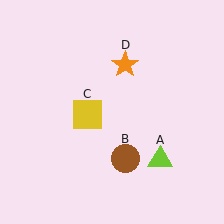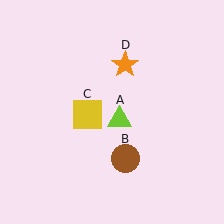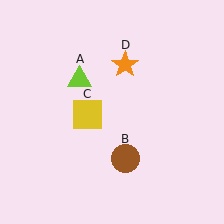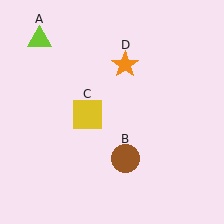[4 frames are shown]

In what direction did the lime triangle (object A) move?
The lime triangle (object A) moved up and to the left.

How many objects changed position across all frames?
1 object changed position: lime triangle (object A).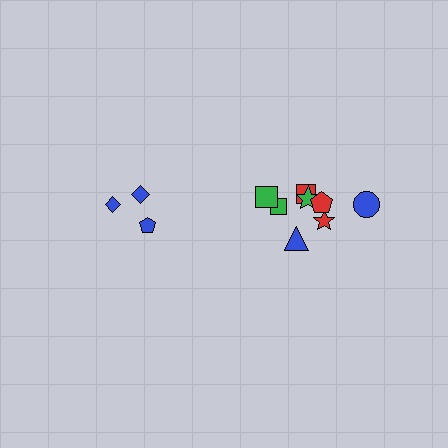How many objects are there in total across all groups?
There are 11 objects.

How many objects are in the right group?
There are 8 objects.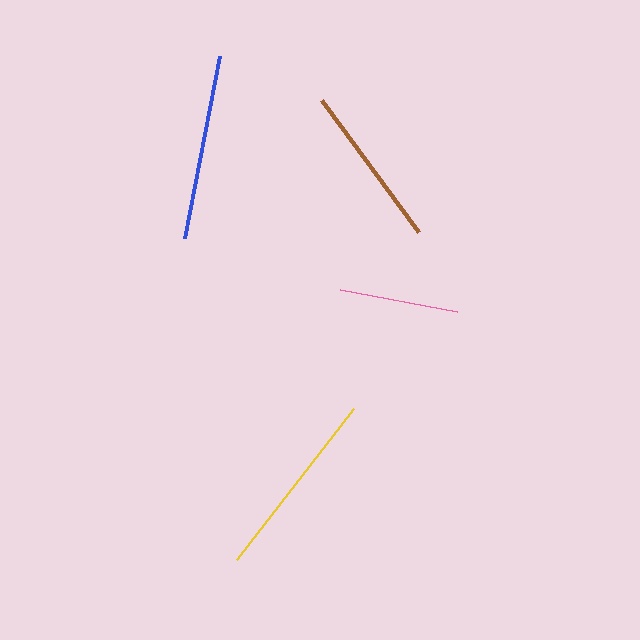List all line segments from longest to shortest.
From longest to shortest: yellow, blue, brown, pink.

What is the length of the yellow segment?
The yellow segment is approximately 191 pixels long.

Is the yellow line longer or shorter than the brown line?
The yellow line is longer than the brown line.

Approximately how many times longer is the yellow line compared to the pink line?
The yellow line is approximately 1.6 times the length of the pink line.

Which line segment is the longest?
The yellow line is the longest at approximately 191 pixels.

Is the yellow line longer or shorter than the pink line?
The yellow line is longer than the pink line.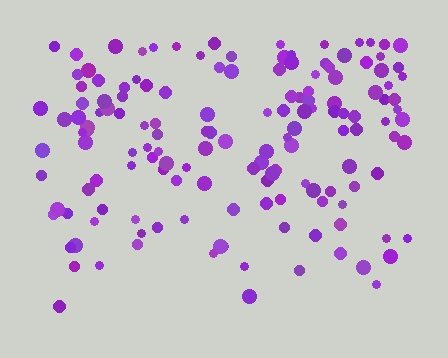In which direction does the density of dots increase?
From bottom to top, with the top side densest.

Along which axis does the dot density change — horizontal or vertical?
Vertical.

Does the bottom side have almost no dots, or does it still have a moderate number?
Still a moderate number, just noticeably fewer than the top.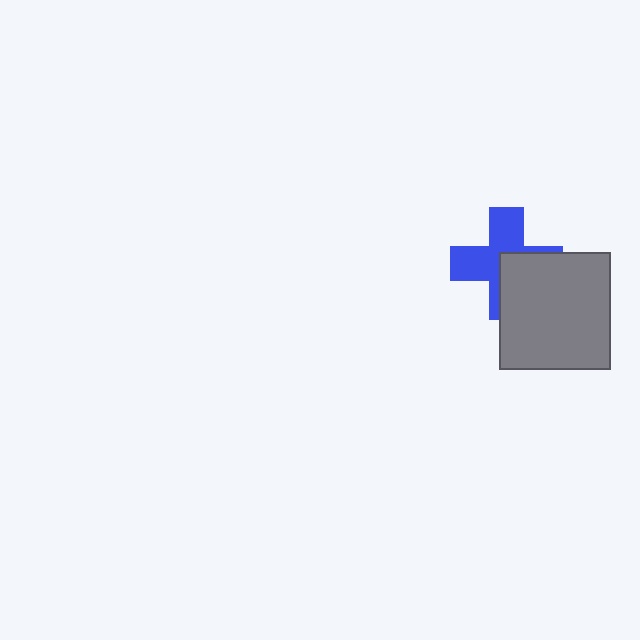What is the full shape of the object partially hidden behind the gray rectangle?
The partially hidden object is a blue cross.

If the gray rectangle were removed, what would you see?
You would see the complete blue cross.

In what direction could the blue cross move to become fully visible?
The blue cross could move toward the upper-left. That would shift it out from behind the gray rectangle entirely.